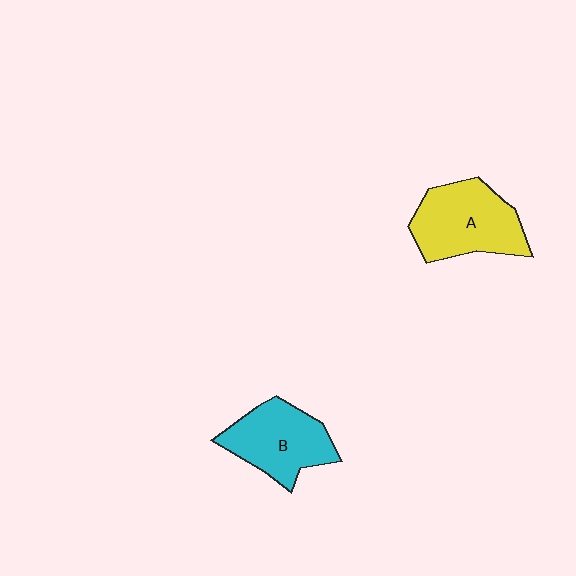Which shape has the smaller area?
Shape B (cyan).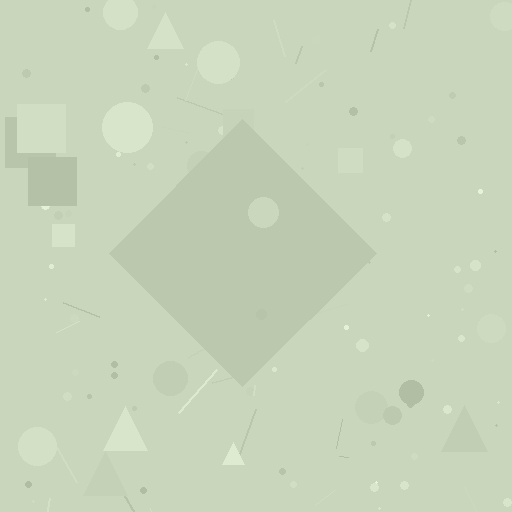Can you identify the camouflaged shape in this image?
The camouflaged shape is a diamond.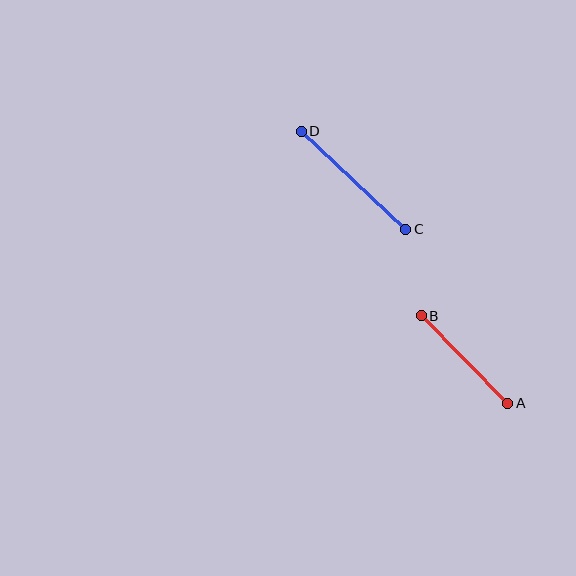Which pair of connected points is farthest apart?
Points C and D are farthest apart.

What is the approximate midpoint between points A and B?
The midpoint is at approximately (464, 360) pixels.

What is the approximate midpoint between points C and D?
The midpoint is at approximately (353, 180) pixels.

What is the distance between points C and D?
The distance is approximately 143 pixels.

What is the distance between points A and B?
The distance is approximately 123 pixels.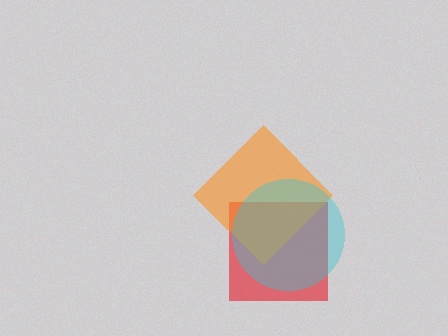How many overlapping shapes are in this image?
There are 3 overlapping shapes in the image.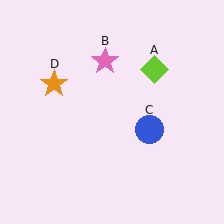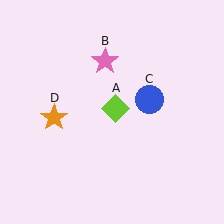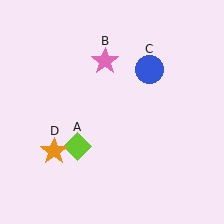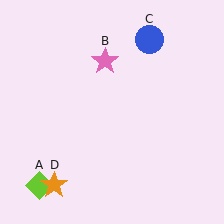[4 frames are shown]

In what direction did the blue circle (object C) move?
The blue circle (object C) moved up.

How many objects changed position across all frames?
3 objects changed position: lime diamond (object A), blue circle (object C), orange star (object D).